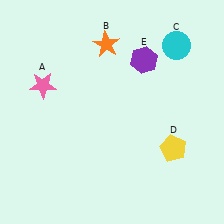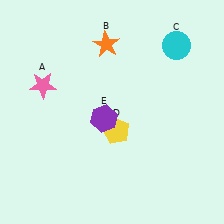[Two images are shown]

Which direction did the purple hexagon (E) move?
The purple hexagon (E) moved down.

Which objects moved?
The objects that moved are: the yellow pentagon (D), the purple hexagon (E).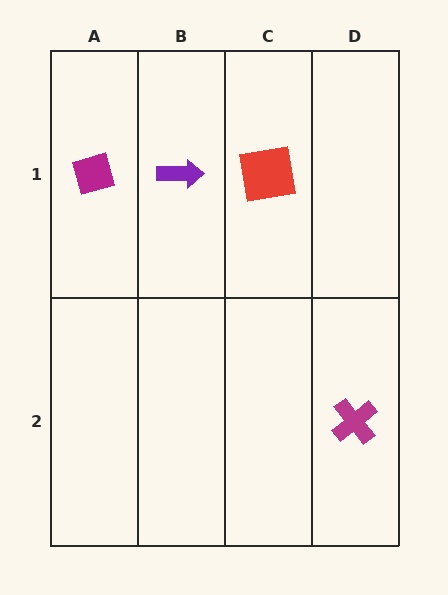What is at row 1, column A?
A magenta diamond.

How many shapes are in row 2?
1 shape.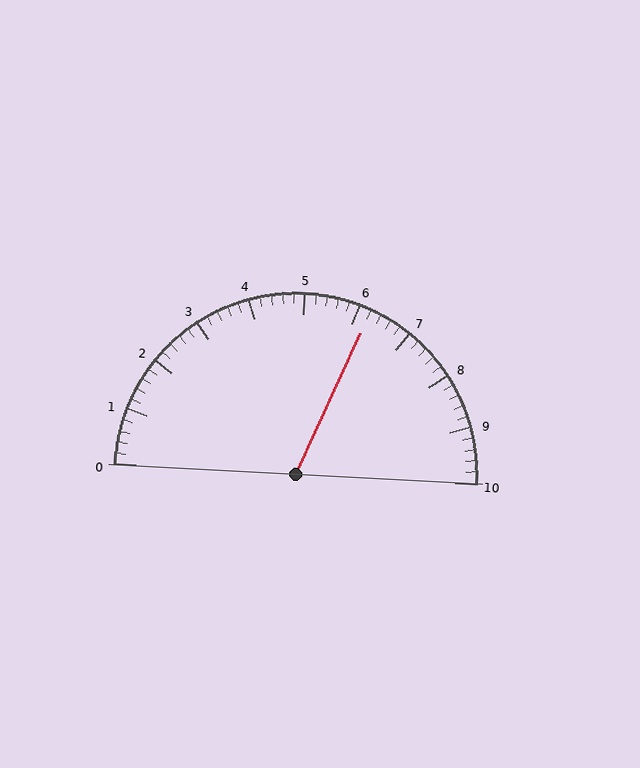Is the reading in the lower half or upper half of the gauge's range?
The reading is in the upper half of the range (0 to 10).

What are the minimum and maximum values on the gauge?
The gauge ranges from 0 to 10.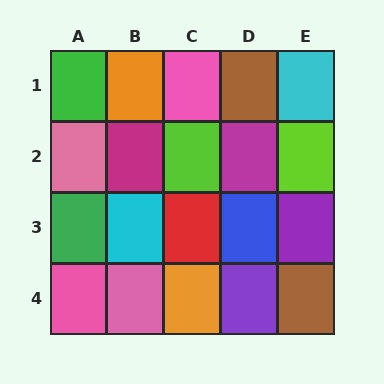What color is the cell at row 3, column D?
Blue.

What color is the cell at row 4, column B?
Pink.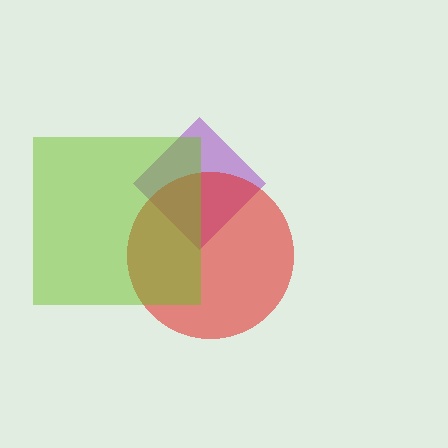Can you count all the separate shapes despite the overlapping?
Yes, there are 3 separate shapes.